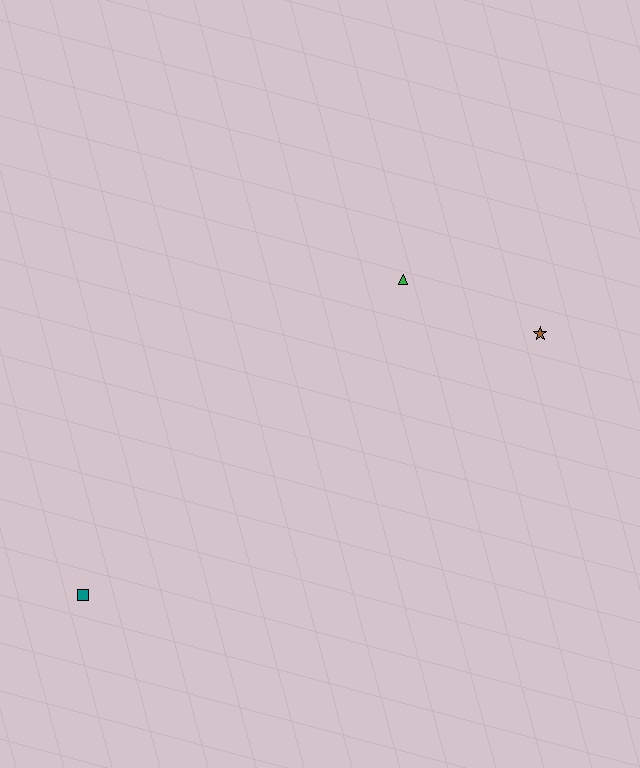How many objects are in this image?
There are 3 objects.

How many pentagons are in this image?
There are no pentagons.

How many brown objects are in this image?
There is 1 brown object.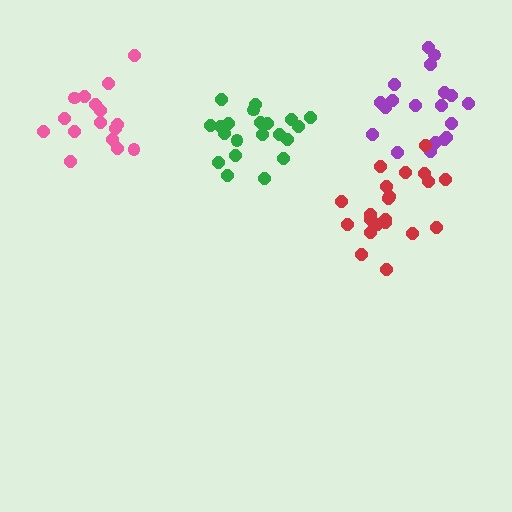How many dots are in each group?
Group 1: 19 dots, Group 2: 21 dots, Group 3: 21 dots, Group 4: 16 dots (77 total).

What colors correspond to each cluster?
The clusters are colored: purple, red, green, pink.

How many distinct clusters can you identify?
There are 4 distinct clusters.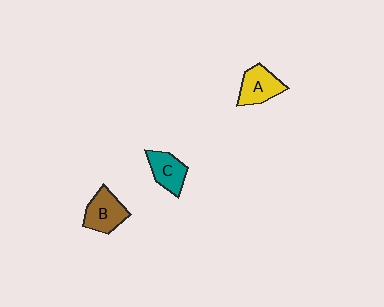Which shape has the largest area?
Shape B (brown).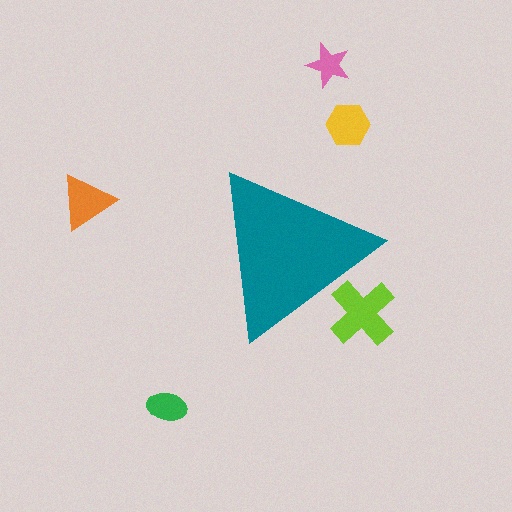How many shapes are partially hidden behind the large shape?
1 shape is partially hidden.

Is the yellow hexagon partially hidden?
No, the yellow hexagon is fully visible.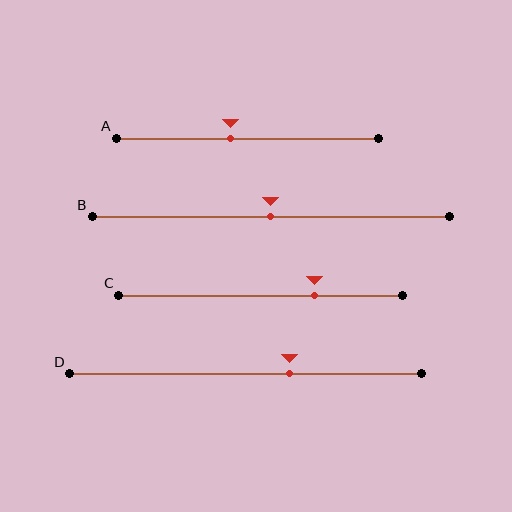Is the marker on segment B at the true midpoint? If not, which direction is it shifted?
Yes, the marker on segment B is at the true midpoint.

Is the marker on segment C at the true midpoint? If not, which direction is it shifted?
No, the marker on segment C is shifted to the right by about 19% of the segment length.